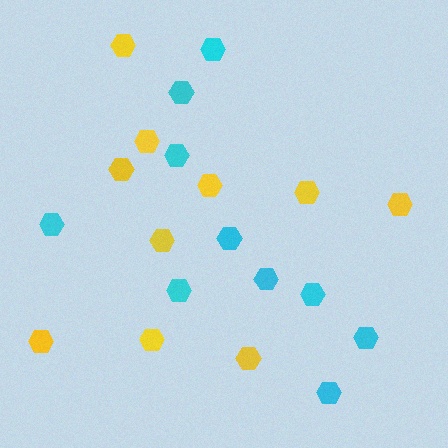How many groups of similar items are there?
There are 2 groups: one group of cyan hexagons (10) and one group of yellow hexagons (10).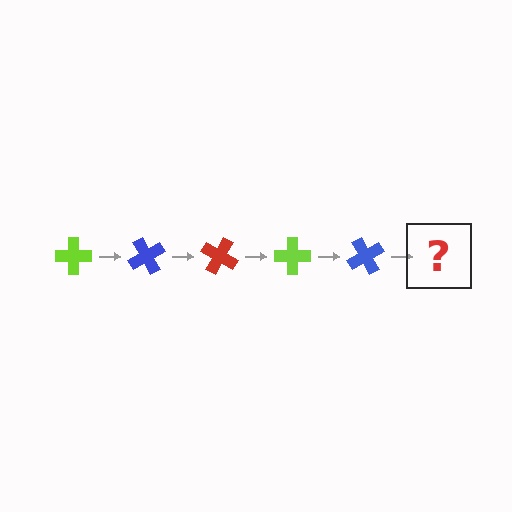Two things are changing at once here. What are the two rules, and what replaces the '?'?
The two rules are that it rotates 60 degrees each step and the color cycles through lime, blue, and red. The '?' should be a red cross, rotated 300 degrees from the start.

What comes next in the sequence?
The next element should be a red cross, rotated 300 degrees from the start.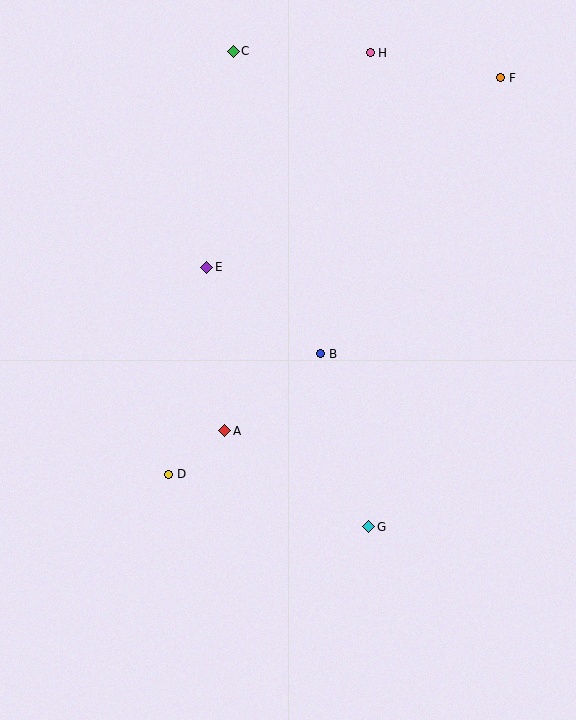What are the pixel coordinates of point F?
Point F is at (501, 78).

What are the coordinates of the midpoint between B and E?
The midpoint between B and E is at (264, 311).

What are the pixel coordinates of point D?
Point D is at (169, 474).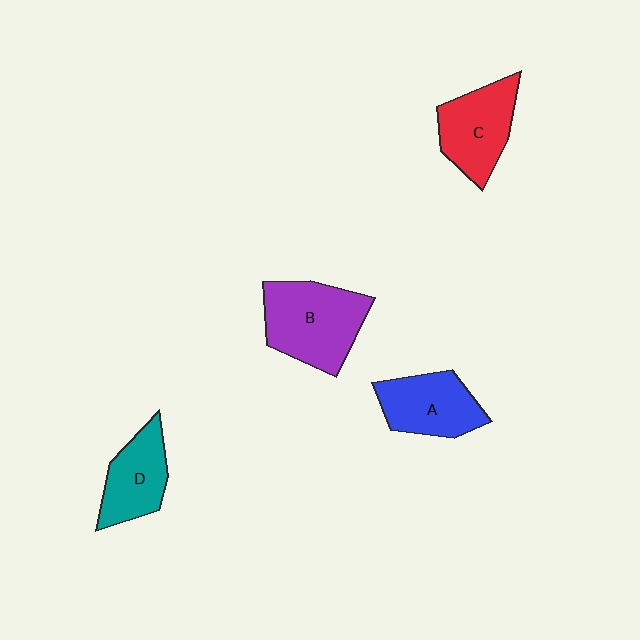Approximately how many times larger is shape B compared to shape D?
Approximately 1.5 times.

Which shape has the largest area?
Shape B (purple).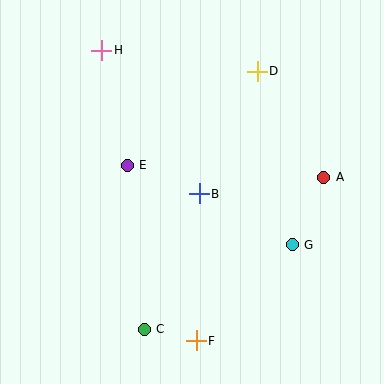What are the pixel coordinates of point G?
Point G is at (292, 245).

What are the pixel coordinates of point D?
Point D is at (257, 71).